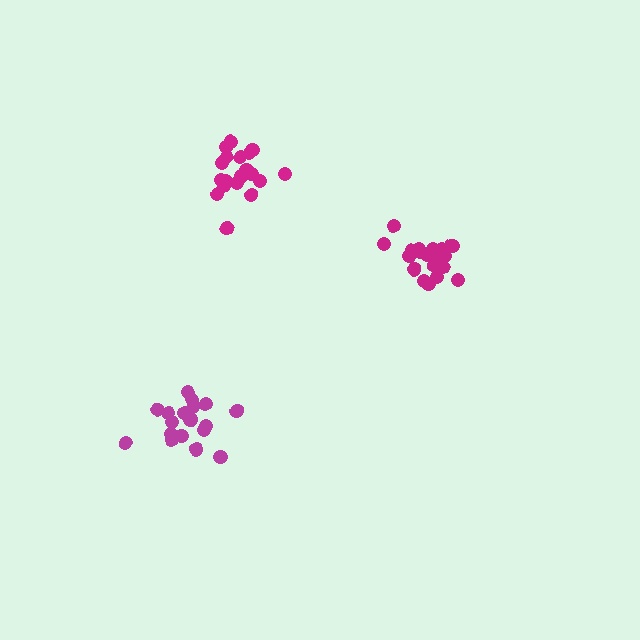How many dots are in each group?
Group 1: 19 dots, Group 2: 20 dots, Group 3: 21 dots (60 total).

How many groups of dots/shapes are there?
There are 3 groups.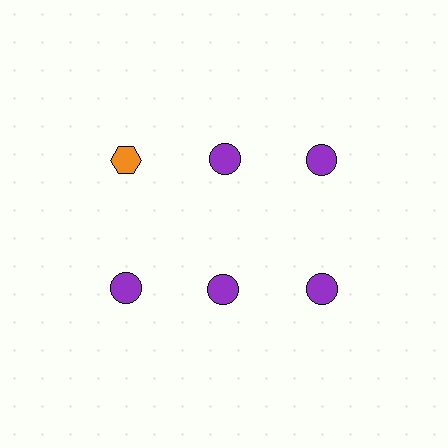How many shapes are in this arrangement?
There are 6 shapes arranged in a grid pattern.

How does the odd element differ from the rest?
It differs in both color (orange instead of purple) and shape (hexagon instead of circle).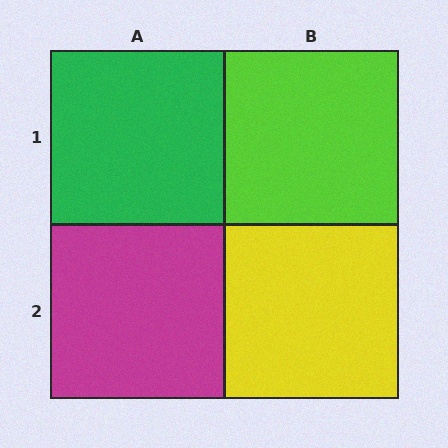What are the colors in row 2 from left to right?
Magenta, yellow.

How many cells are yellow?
1 cell is yellow.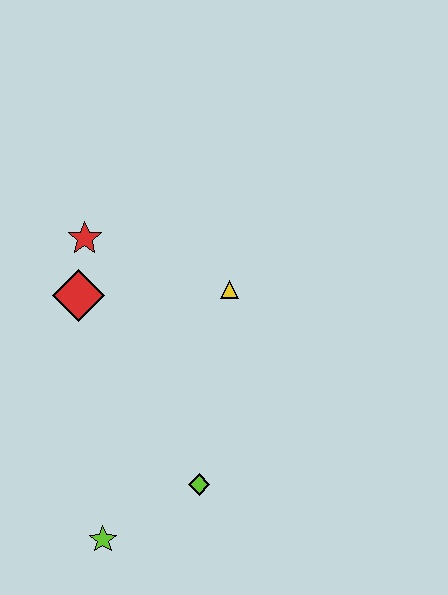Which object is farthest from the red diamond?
The lime star is farthest from the red diamond.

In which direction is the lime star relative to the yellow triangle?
The lime star is below the yellow triangle.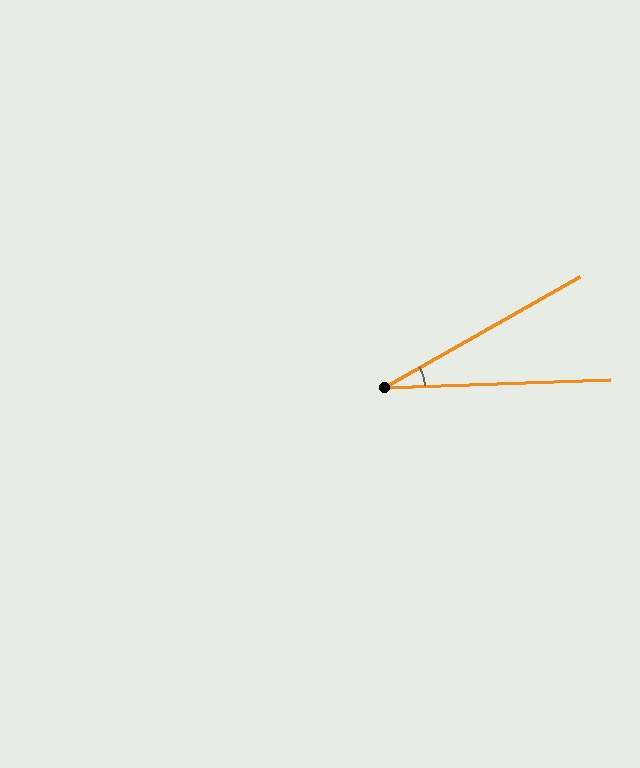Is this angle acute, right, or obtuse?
It is acute.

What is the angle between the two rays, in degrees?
Approximately 27 degrees.